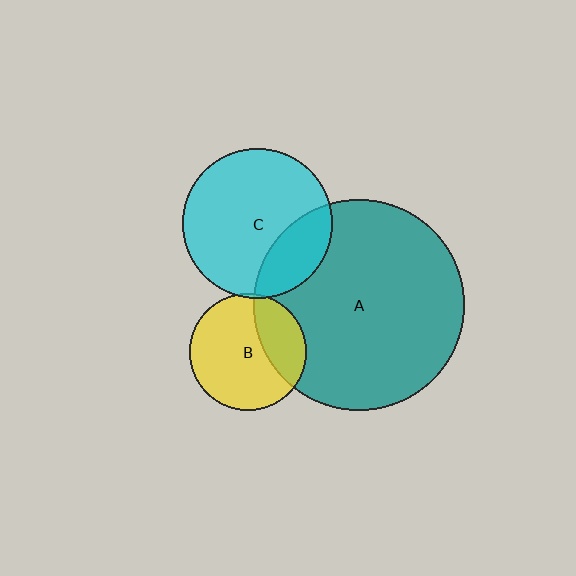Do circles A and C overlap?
Yes.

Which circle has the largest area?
Circle A (teal).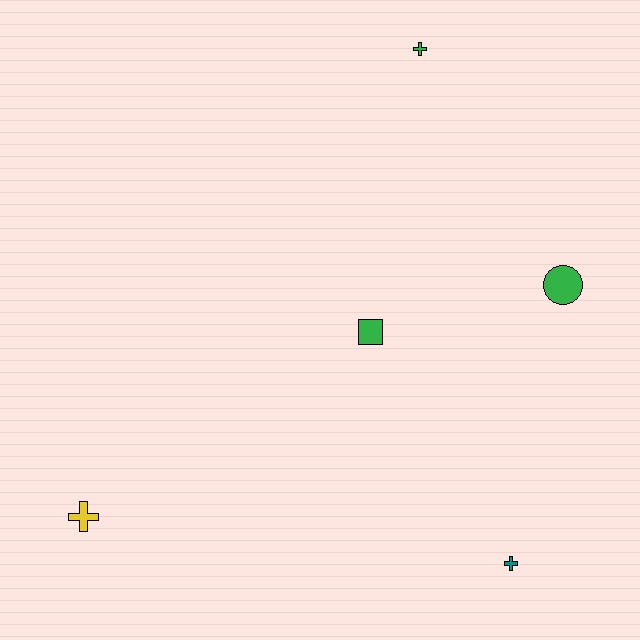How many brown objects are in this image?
There are no brown objects.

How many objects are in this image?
There are 5 objects.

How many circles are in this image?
There is 1 circle.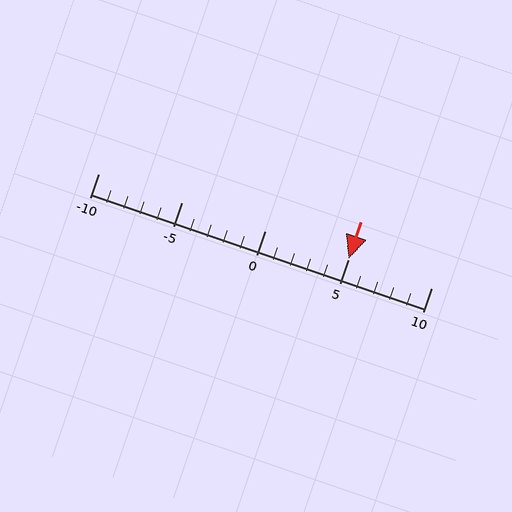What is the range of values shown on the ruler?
The ruler shows values from -10 to 10.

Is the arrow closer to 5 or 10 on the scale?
The arrow is closer to 5.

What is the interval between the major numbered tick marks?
The major tick marks are spaced 5 units apart.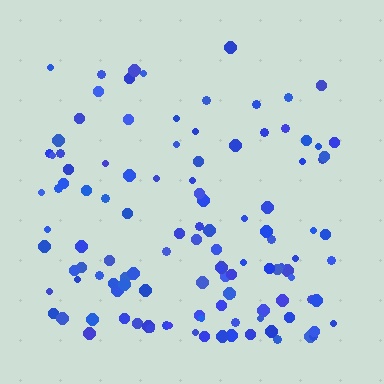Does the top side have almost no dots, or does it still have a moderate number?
Still a moderate number, just noticeably fewer than the bottom.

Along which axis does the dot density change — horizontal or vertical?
Vertical.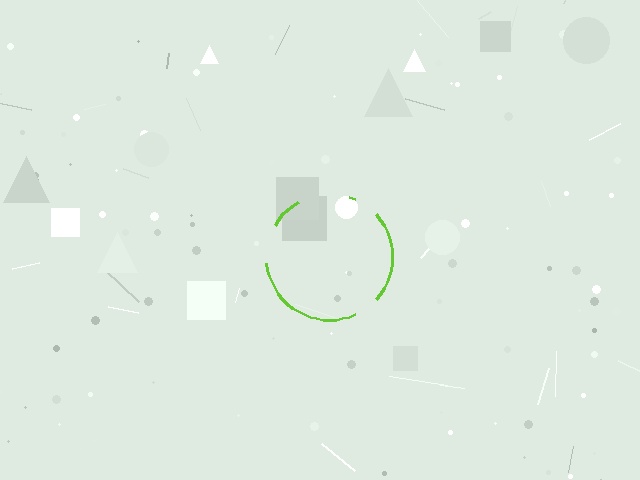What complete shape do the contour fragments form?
The contour fragments form a circle.